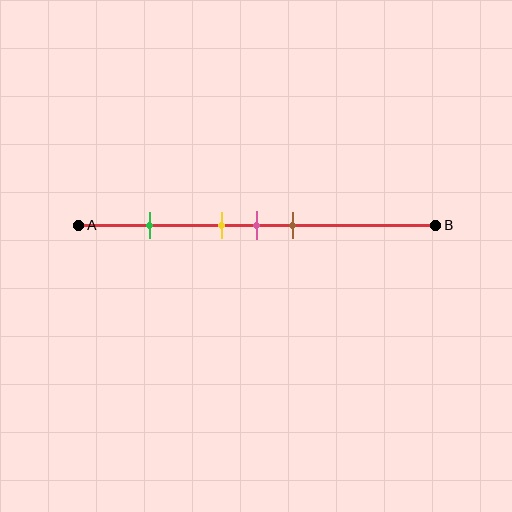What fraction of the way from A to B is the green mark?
The green mark is approximately 20% (0.2) of the way from A to B.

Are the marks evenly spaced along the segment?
No, the marks are not evenly spaced.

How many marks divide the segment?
There are 4 marks dividing the segment.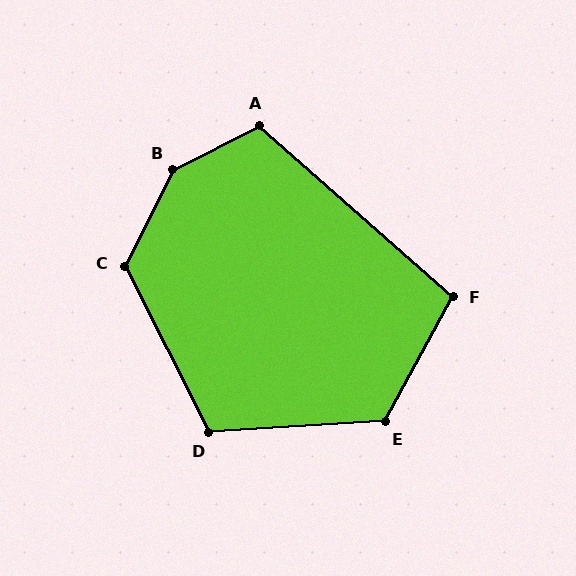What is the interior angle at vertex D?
Approximately 113 degrees (obtuse).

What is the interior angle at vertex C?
Approximately 127 degrees (obtuse).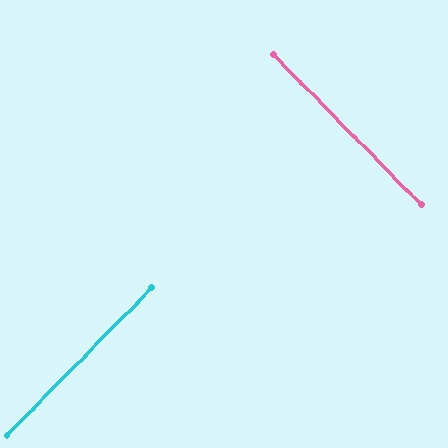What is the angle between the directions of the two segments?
Approximately 89 degrees.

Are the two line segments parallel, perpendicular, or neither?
Perpendicular — they meet at approximately 89°.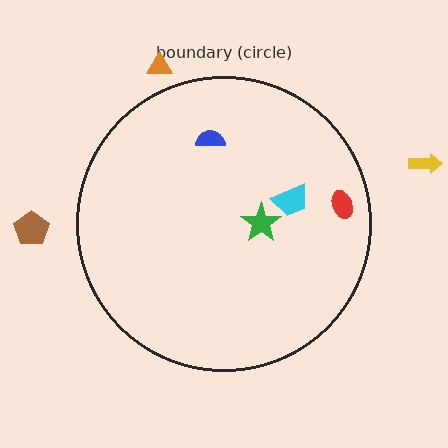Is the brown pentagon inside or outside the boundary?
Outside.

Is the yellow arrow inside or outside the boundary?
Outside.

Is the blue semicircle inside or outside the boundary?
Inside.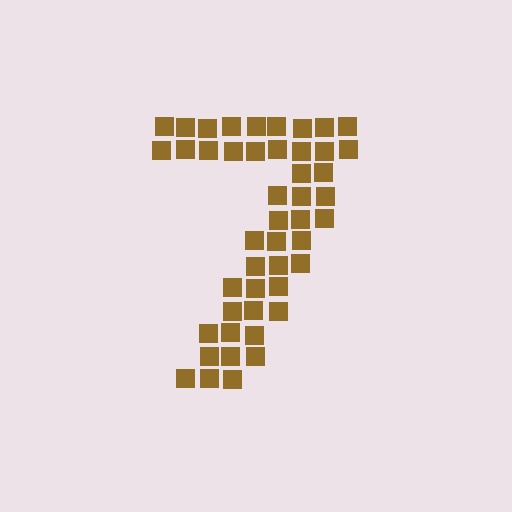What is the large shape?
The large shape is the digit 7.